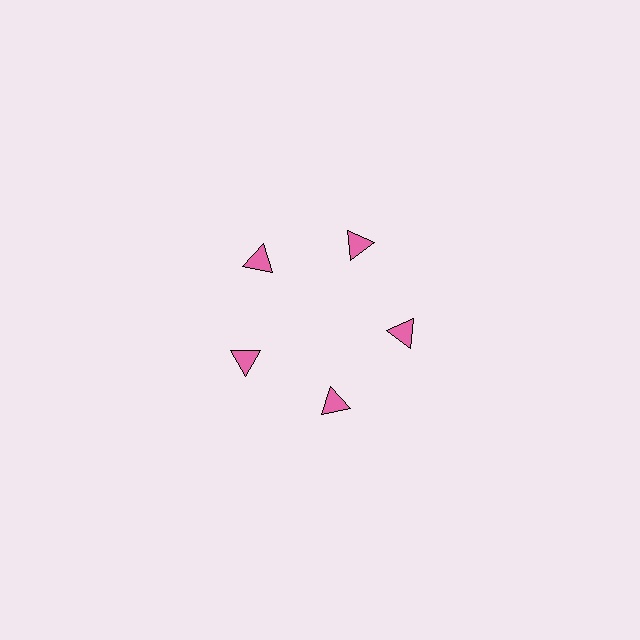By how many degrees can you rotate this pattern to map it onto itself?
The pattern maps onto itself every 72 degrees of rotation.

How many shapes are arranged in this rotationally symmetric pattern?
There are 5 shapes, arranged in 5 groups of 1.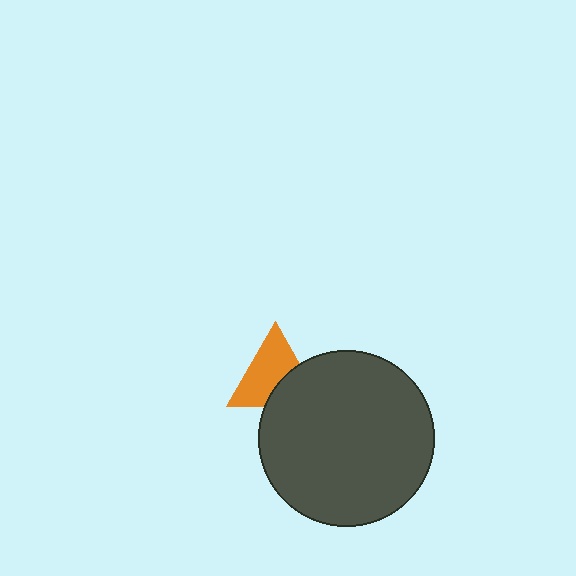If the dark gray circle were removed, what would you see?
You would see the complete orange triangle.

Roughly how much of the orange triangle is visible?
About half of it is visible (roughly 65%).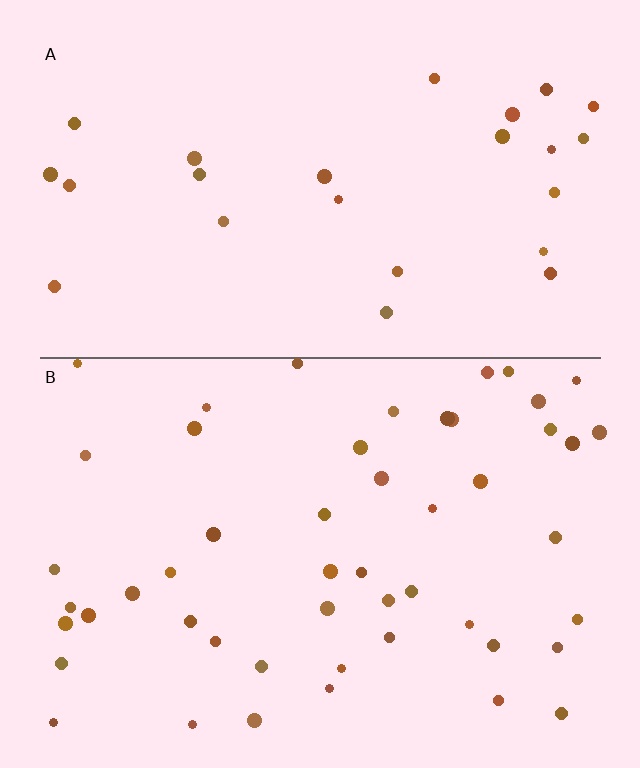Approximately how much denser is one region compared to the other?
Approximately 2.0× — region B over region A.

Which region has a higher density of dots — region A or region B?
B (the bottom).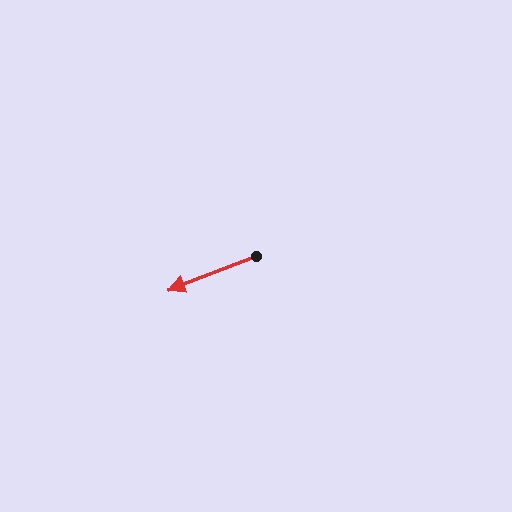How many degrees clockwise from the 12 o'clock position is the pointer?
Approximately 249 degrees.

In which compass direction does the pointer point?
West.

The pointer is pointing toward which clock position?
Roughly 8 o'clock.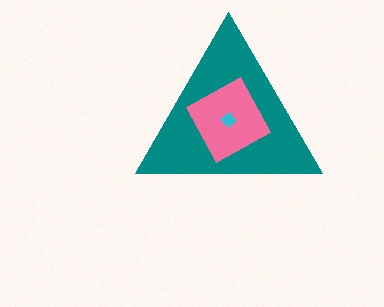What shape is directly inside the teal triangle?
The pink square.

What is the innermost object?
The cyan diamond.